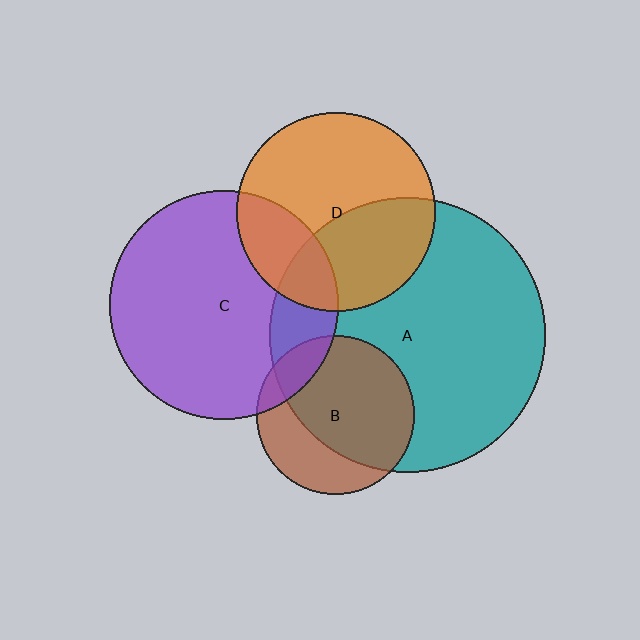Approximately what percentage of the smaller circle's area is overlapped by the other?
Approximately 25%.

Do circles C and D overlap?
Yes.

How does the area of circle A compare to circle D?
Approximately 1.9 times.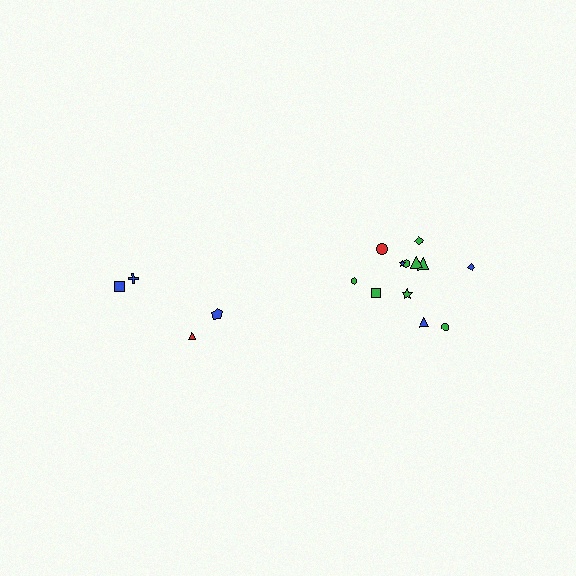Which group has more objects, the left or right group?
The right group.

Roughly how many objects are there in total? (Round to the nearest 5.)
Roughly 15 objects in total.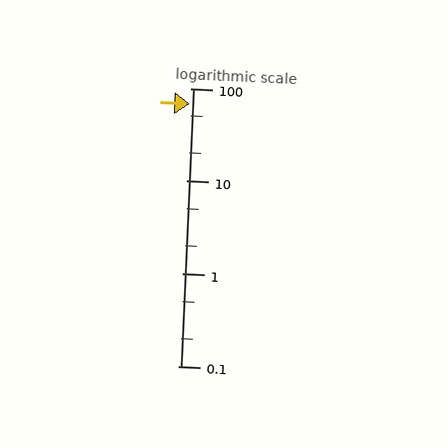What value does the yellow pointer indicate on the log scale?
The pointer indicates approximately 68.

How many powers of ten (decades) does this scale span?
The scale spans 3 decades, from 0.1 to 100.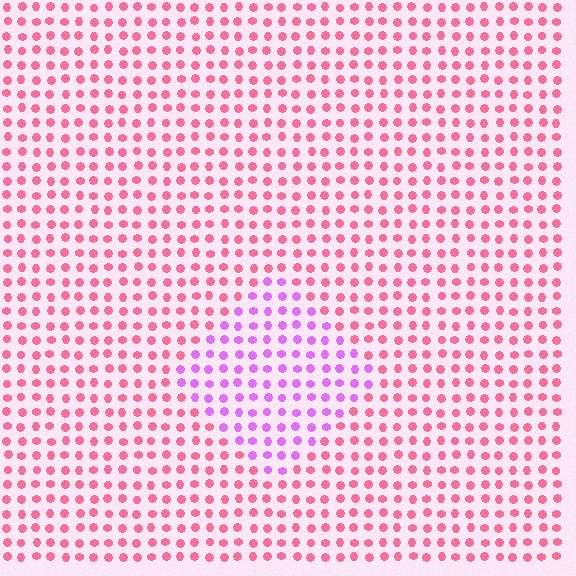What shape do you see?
I see a diamond.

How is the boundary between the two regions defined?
The boundary is defined purely by a slight shift in hue (about 49 degrees). Spacing, size, and orientation are identical on both sides.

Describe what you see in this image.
The image is filled with small pink elements in a uniform arrangement. A diamond-shaped region is visible where the elements are tinted to a slightly different hue, forming a subtle color boundary.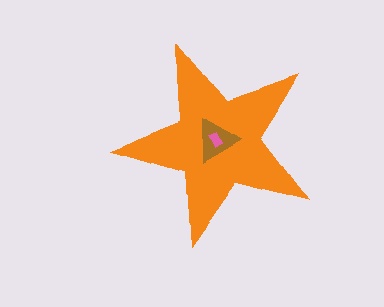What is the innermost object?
The pink rectangle.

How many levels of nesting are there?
3.